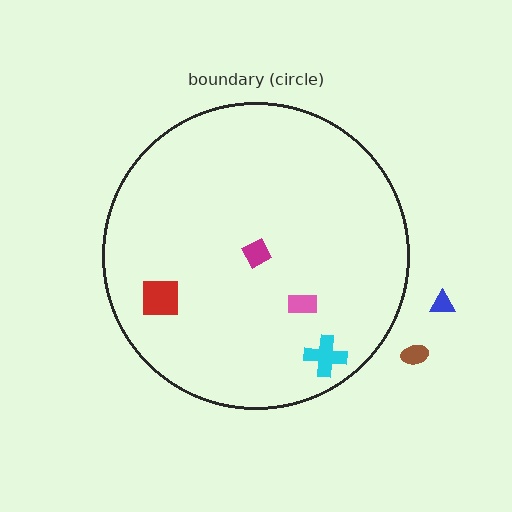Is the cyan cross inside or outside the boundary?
Inside.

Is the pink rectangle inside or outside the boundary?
Inside.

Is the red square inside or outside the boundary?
Inside.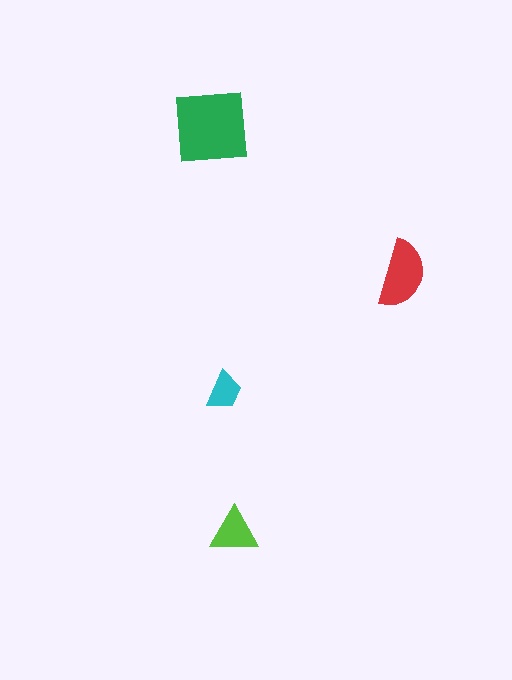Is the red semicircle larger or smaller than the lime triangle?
Larger.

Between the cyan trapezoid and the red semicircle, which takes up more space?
The red semicircle.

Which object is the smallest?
The cyan trapezoid.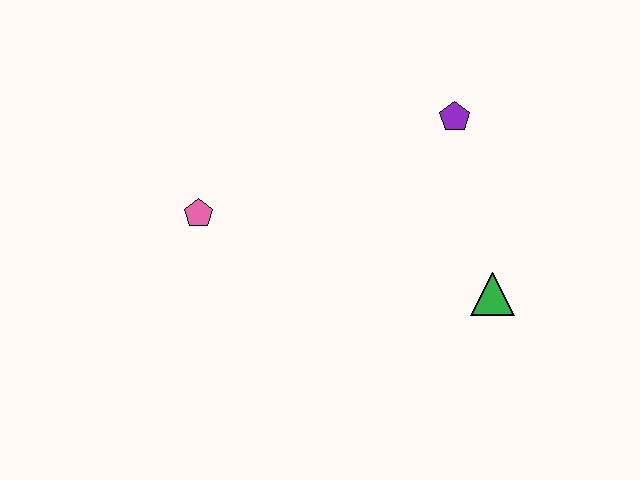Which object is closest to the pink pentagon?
The purple pentagon is closest to the pink pentagon.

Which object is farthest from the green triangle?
The pink pentagon is farthest from the green triangle.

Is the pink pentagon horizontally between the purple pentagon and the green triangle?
No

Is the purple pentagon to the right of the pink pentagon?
Yes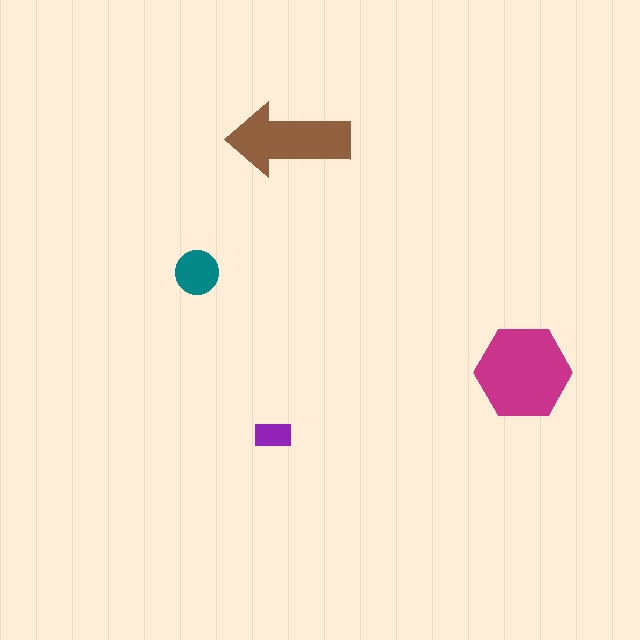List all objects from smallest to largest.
The purple rectangle, the teal circle, the brown arrow, the magenta hexagon.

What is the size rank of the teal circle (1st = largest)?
3rd.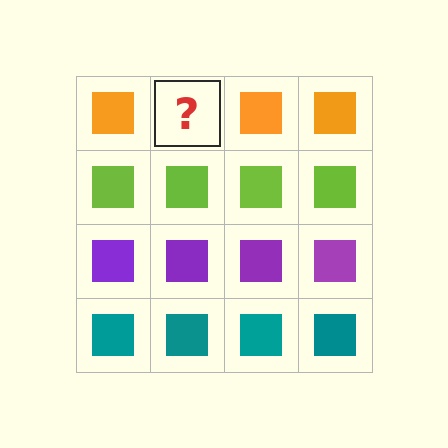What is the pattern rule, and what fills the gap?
The rule is that each row has a consistent color. The gap should be filled with an orange square.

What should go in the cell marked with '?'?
The missing cell should contain an orange square.